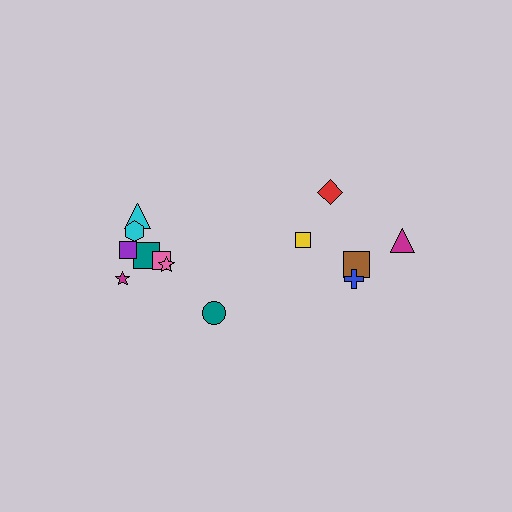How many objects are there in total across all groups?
There are 13 objects.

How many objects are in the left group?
There are 8 objects.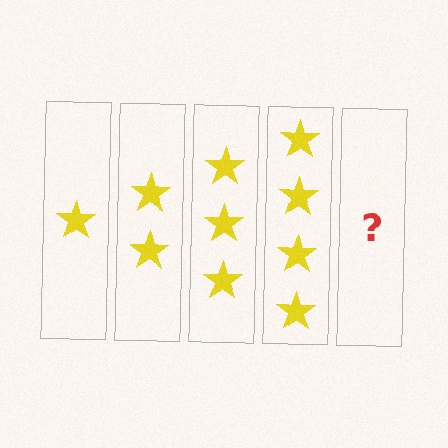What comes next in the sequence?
The next element should be 5 stars.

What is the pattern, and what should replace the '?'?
The pattern is that each step adds one more star. The '?' should be 5 stars.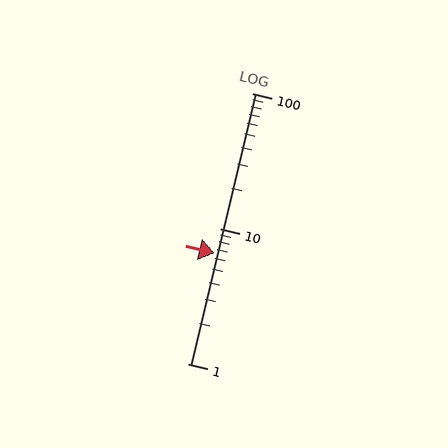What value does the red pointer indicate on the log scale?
The pointer indicates approximately 6.6.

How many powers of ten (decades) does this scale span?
The scale spans 2 decades, from 1 to 100.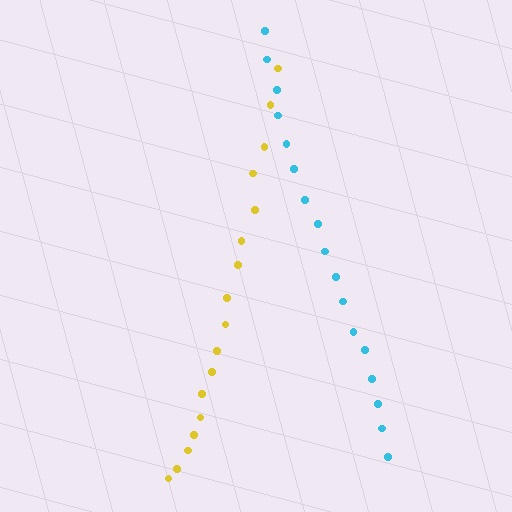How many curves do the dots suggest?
There are 2 distinct paths.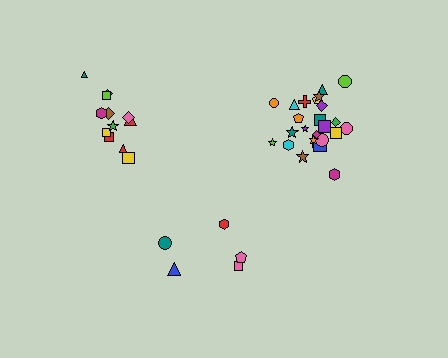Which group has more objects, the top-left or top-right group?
The top-right group.